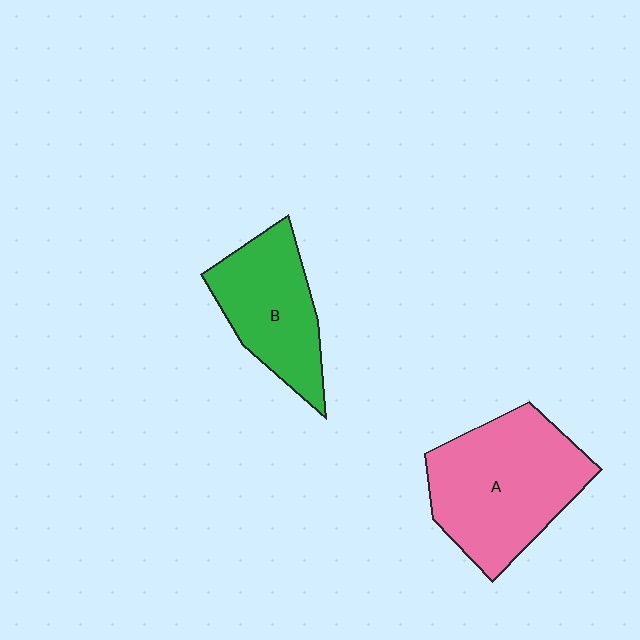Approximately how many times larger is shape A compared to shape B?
Approximately 1.4 times.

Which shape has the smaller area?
Shape B (green).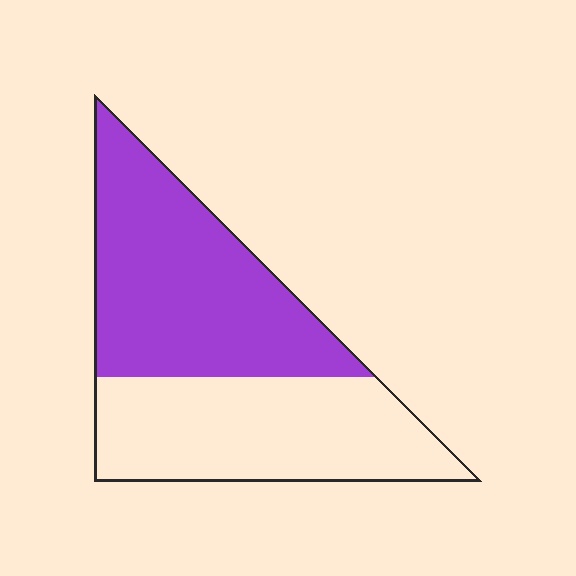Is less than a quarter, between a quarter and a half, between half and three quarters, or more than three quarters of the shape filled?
Between half and three quarters.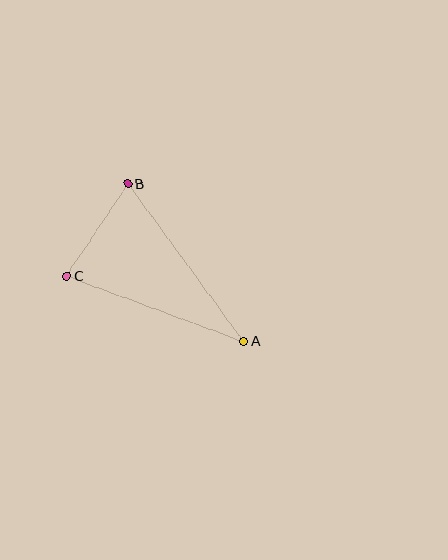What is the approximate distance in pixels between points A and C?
The distance between A and C is approximately 189 pixels.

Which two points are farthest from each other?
Points A and B are farthest from each other.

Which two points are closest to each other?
Points B and C are closest to each other.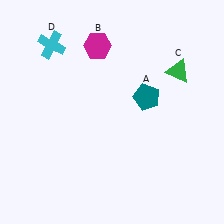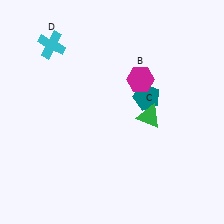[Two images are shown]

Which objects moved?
The objects that moved are: the magenta hexagon (B), the green triangle (C).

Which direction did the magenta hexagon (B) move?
The magenta hexagon (B) moved right.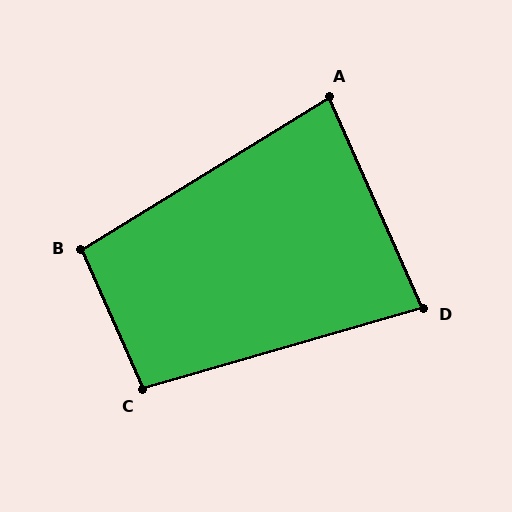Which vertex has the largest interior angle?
B, at approximately 98 degrees.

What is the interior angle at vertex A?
Approximately 82 degrees (acute).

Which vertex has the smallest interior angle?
D, at approximately 82 degrees.